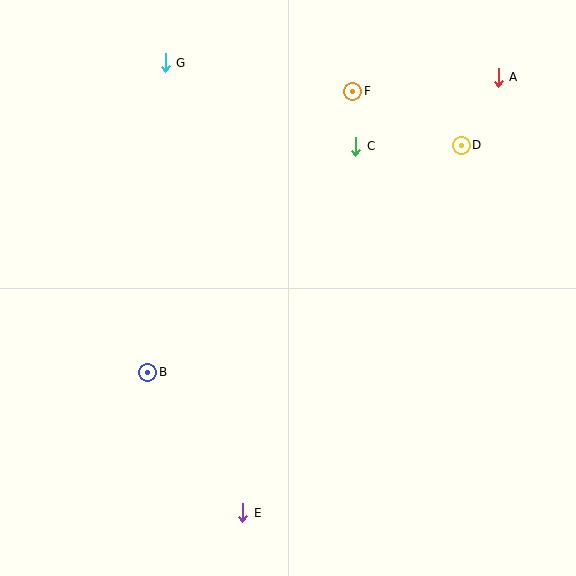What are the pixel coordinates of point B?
Point B is at (148, 372).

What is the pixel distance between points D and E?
The distance between D and E is 427 pixels.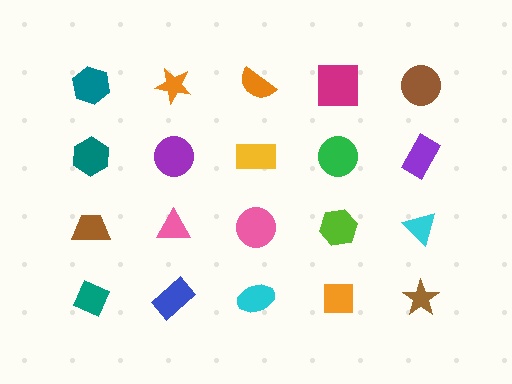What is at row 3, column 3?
A pink circle.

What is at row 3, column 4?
A lime hexagon.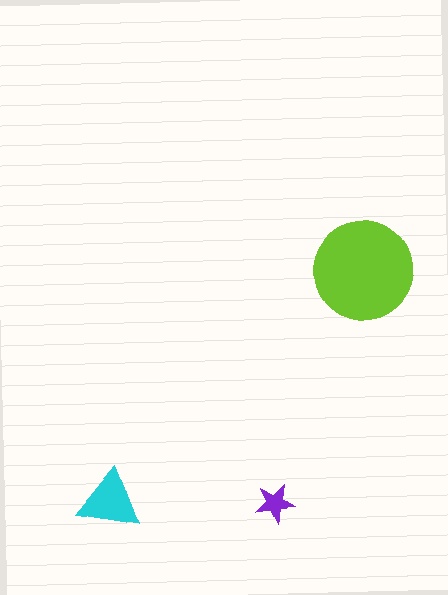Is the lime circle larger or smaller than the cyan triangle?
Larger.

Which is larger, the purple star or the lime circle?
The lime circle.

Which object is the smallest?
The purple star.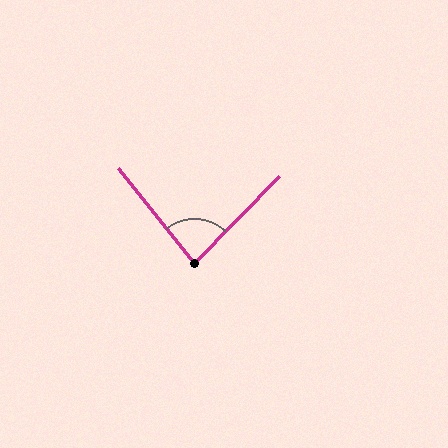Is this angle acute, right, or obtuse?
It is acute.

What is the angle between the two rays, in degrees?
Approximately 83 degrees.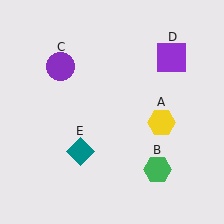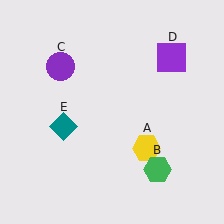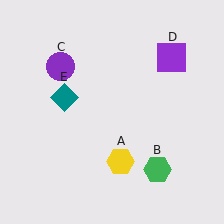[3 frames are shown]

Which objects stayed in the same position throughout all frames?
Green hexagon (object B) and purple circle (object C) and purple square (object D) remained stationary.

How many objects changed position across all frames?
2 objects changed position: yellow hexagon (object A), teal diamond (object E).